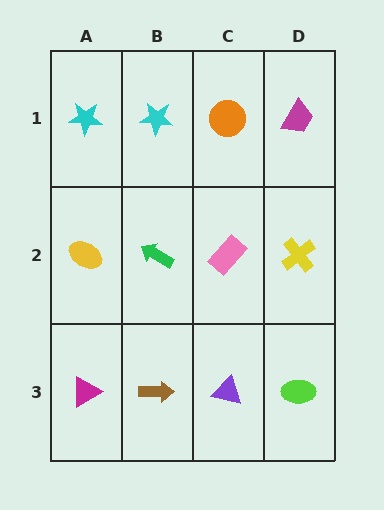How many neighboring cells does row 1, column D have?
2.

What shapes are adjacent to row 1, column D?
A yellow cross (row 2, column D), an orange circle (row 1, column C).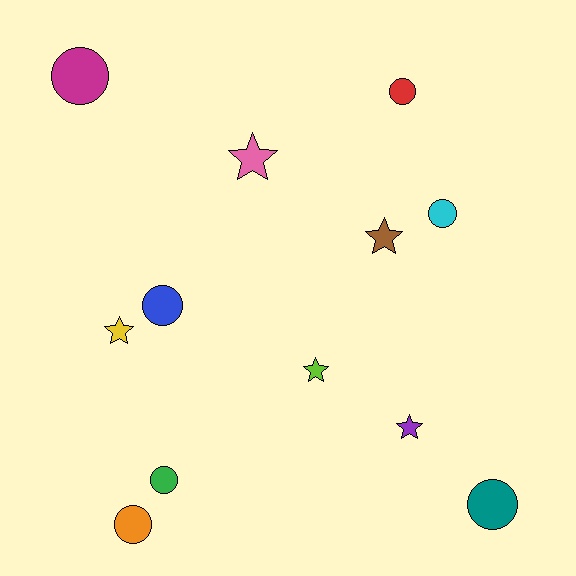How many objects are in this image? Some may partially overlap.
There are 12 objects.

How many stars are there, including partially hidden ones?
There are 5 stars.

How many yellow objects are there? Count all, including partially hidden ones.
There is 1 yellow object.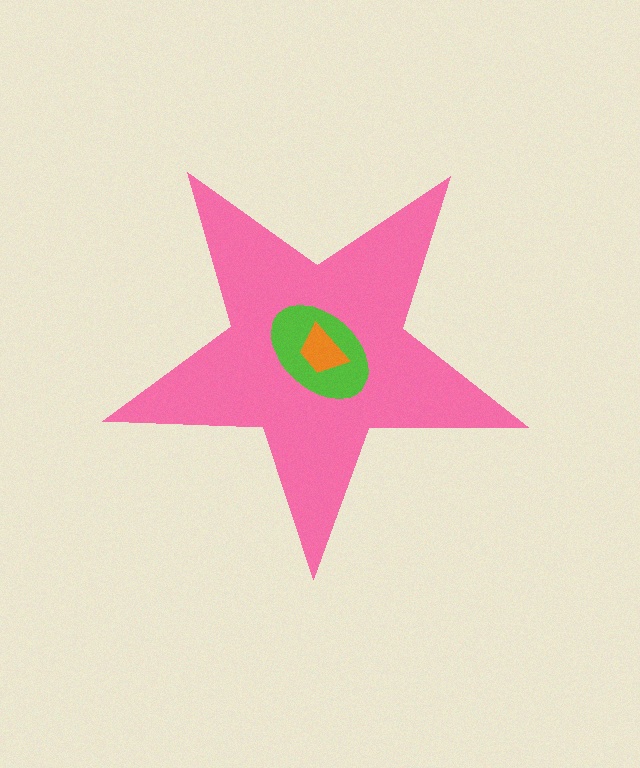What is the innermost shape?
The orange trapezoid.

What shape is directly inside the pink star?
The lime ellipse.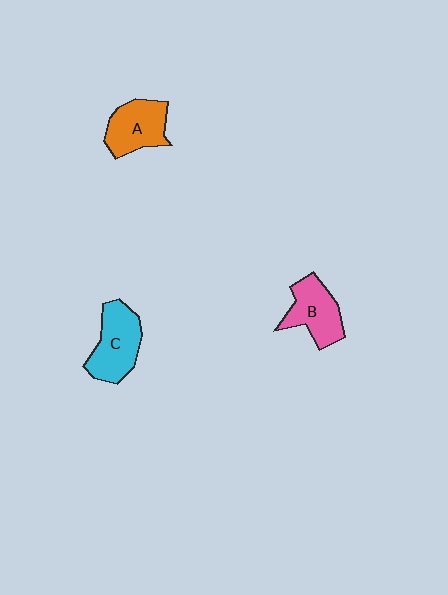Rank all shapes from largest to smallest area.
From largest to smallest: C (cyan), A (orange), B (pink).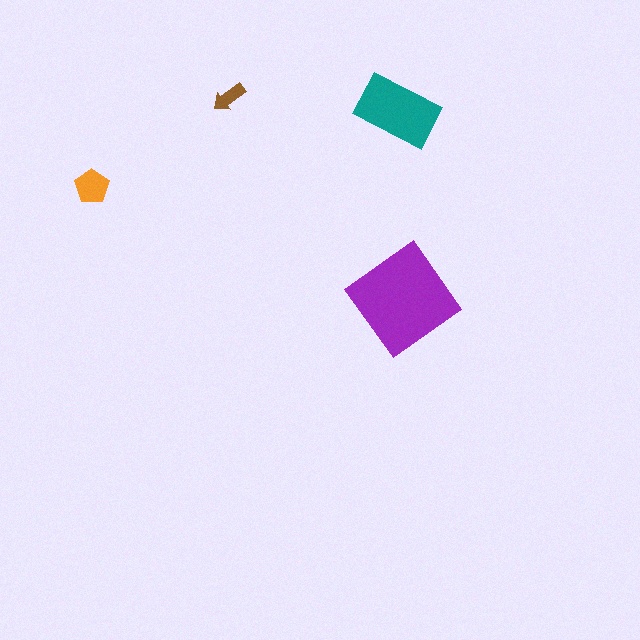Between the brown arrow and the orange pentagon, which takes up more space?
The orange pentagon.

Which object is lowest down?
The purple diamond is bottommost.